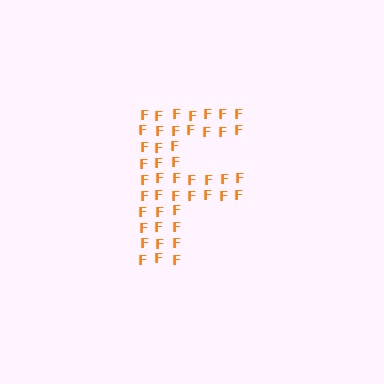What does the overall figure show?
The overall figure shows the letter F.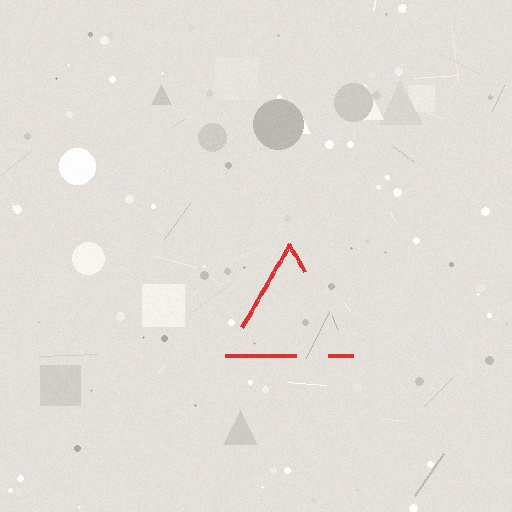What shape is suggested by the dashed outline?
The dashed outline suggests a triangle.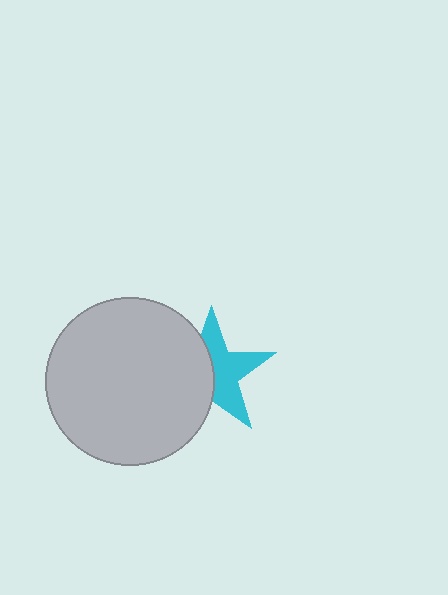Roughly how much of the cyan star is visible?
About half of it is visible (roughly 53%).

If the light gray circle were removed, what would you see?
You would see the complete cyan star.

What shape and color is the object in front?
The object in front is a light gray circle.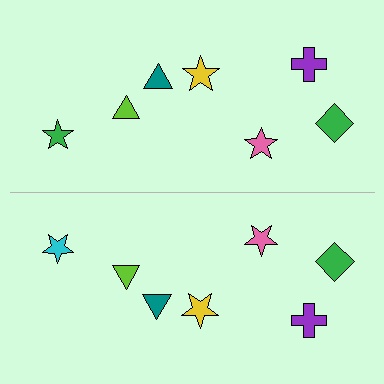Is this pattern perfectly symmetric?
No, the pattern is not perfectly symmetric. The cyan star on the bottom side breaks the symmetry — its mirror counterpart is green.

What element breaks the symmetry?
The cyan star on the bottom side breaks the symmetry — its mirror counterpart is green.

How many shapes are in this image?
There are 14 shapes in this image.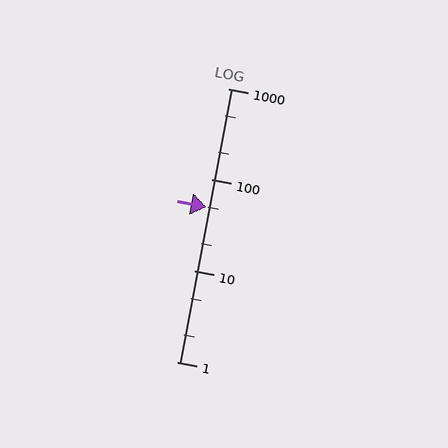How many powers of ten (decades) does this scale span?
The scale spans 3 decades, from 1 to 1000.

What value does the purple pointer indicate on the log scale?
The pointer indicates approximately 50.